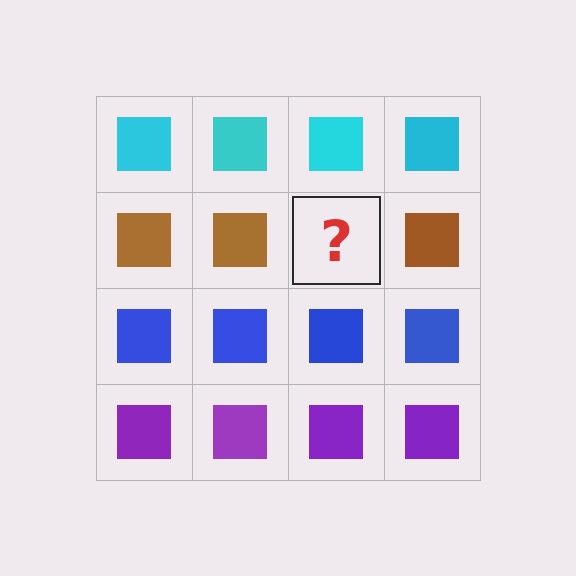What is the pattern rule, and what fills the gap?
The rule is that each row has a consistent color. The gap should be filled with a brown square.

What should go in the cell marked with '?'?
The missing cell should contain a brown square.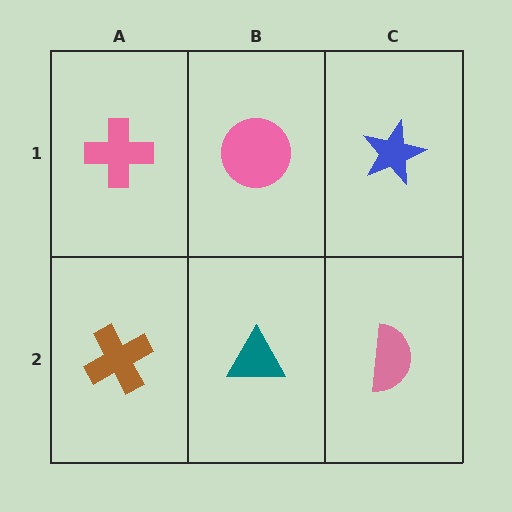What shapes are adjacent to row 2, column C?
A blue star (row 1, column C), a teal triangle (row 2, column B).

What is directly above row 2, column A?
A pink cross.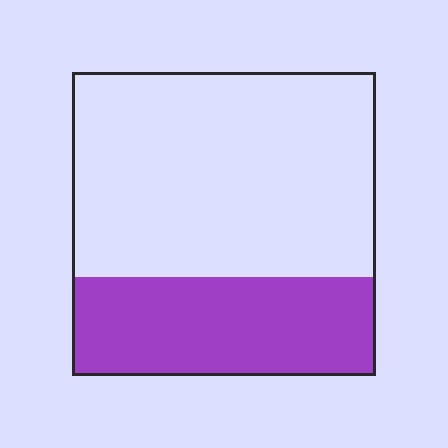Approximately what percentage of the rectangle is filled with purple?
Approximately 35%.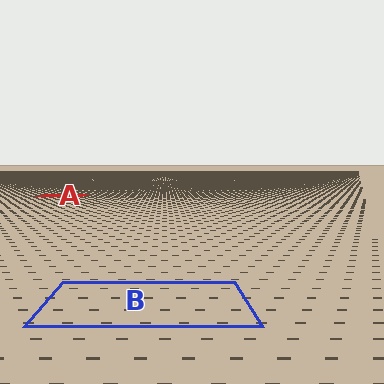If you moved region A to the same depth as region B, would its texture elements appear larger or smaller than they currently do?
They would appear larger. At a closer depth, the same texture elements are projected at a bigger on-screen size.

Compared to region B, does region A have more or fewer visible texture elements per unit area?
Region A has more texture elements per unit area — they are packed more densely because it is farther away.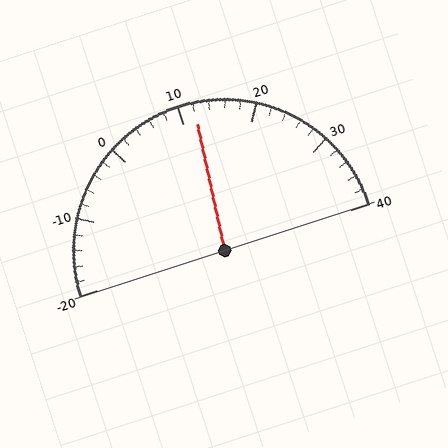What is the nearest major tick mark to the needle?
The nearest major tick mark is 10.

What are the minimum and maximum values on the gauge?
The gauge ranges from -20 to 40.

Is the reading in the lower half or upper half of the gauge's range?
The reading is in the upper half of the range (-20 to 40).